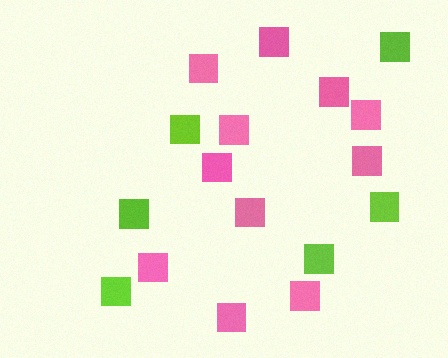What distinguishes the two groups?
There are 2 groups: one group of lime squares (6) and one group of pink squares (11).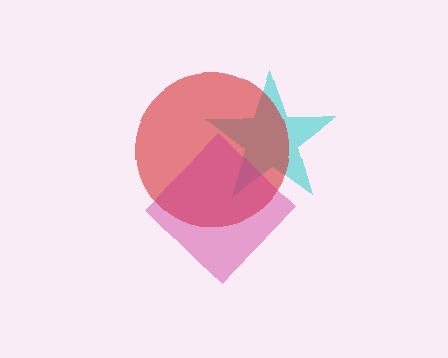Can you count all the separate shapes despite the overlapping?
Yes, there are 3 separate shapes.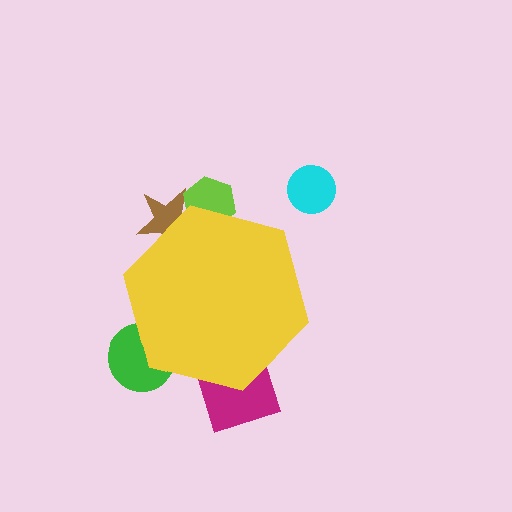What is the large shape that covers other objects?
A yellow hexagon.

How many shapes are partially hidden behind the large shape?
4 shapes are partially hidden.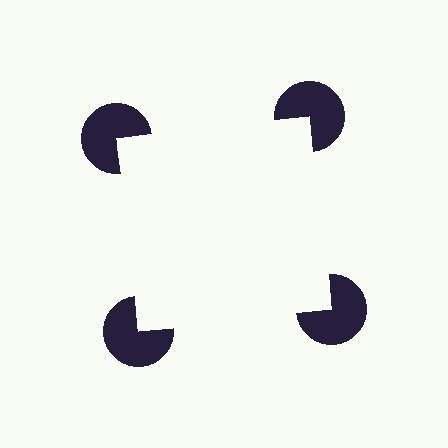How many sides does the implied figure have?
4 sides.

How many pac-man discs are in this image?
There are 4 — one at each vertex of the illusory square.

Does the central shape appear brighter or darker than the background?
It typically appears slightly brighter than the background, even though no actual brightness change is drawn.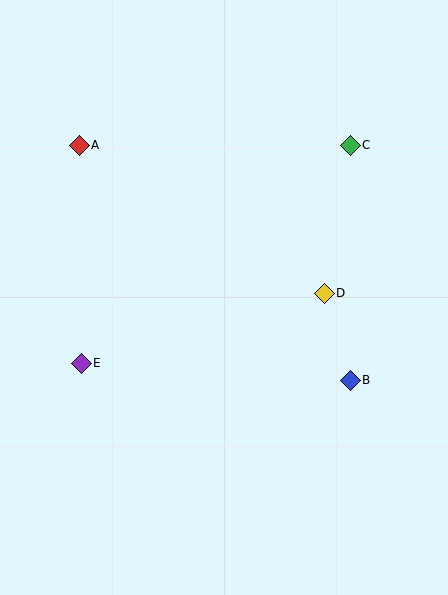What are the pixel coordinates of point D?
Point D is at (324, 293).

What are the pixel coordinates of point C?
Point C is at (350, 145).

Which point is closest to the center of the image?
Point D at (324, 293) is closest to the center.